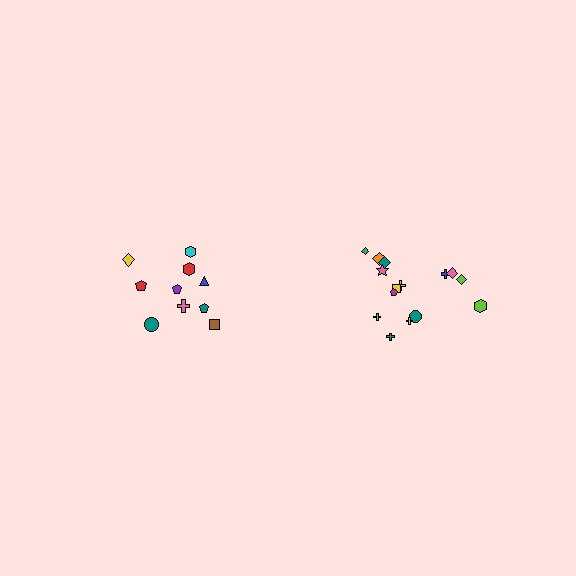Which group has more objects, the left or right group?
The right group.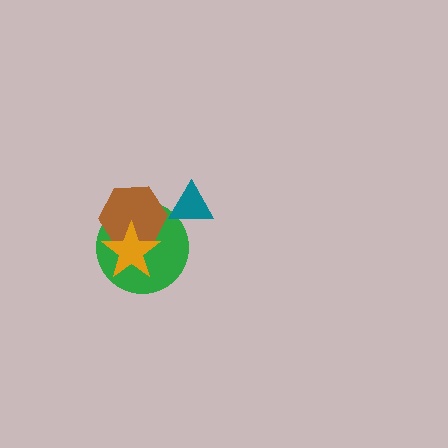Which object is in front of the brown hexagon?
The orange star is in front of the brown hexagon.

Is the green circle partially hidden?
Yes, it is partially covered by another shape.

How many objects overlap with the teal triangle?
1 object overlaps with the teal triangle.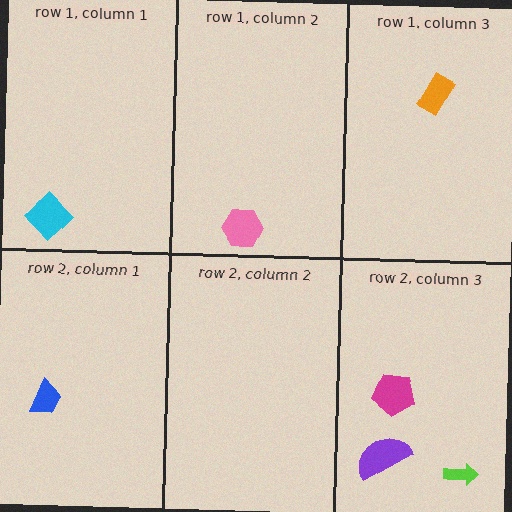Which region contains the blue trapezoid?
The row 2, column 1 region.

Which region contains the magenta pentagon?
The row 2, column 3 region.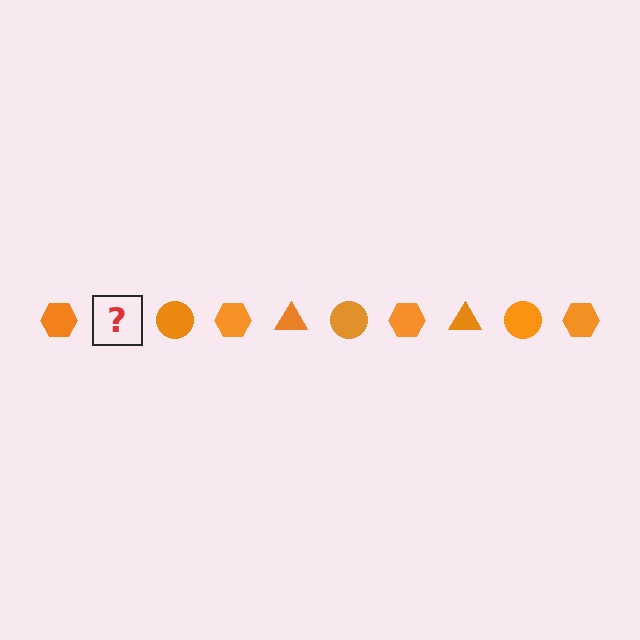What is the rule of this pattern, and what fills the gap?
The rule is that the pattern cycles through hexagon, triangle, circle shapes in orange. The gap should be filled with an orange triangle.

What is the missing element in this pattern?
The missing element is an orange triangle.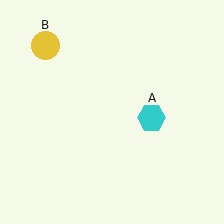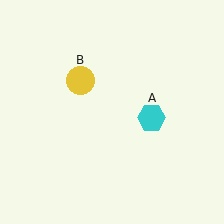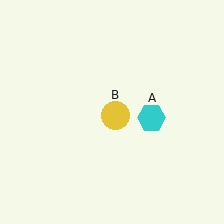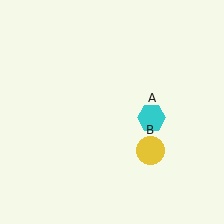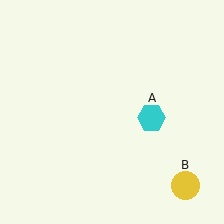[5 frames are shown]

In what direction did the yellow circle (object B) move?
The yellow circle (object B) moved down and to the right.